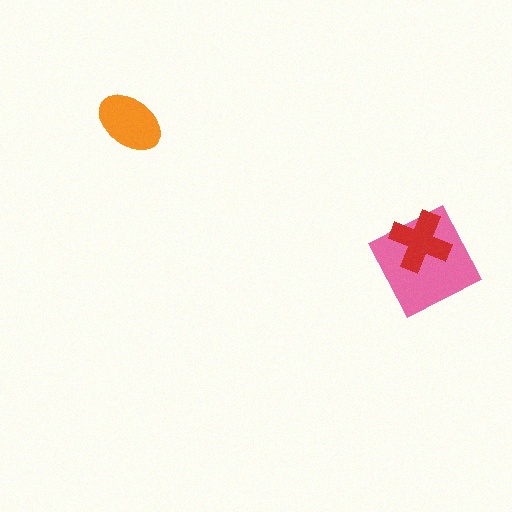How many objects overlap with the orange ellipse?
0 objects overlap with the orange ellipse.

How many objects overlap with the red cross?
1 object overlaps with the red cross.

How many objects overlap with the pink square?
1 object overlaps with the pink square.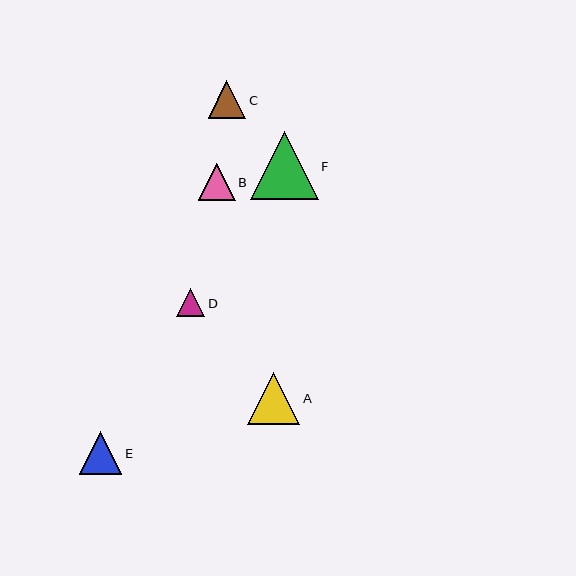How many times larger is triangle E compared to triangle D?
Triangle E is approximately 1.5 times the size of triangle D.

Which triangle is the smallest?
Triangle D is the smallest with a size of approximately 28 pixels.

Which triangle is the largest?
Triangle F is the largest with a size of approximately 68 pixels.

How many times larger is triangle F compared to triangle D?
Triangle F is approximately 2.4 times the size of triangle D.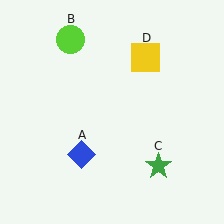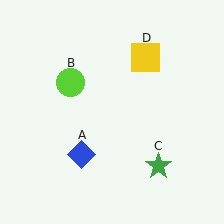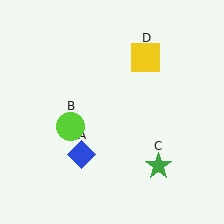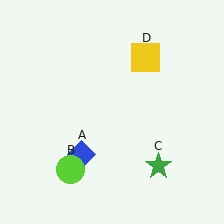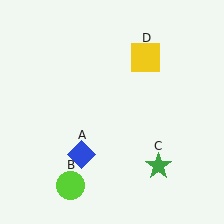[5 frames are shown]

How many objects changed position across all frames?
1 object changed position: lime circle (object B).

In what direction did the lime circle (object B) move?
The lime circle (object B) moved down.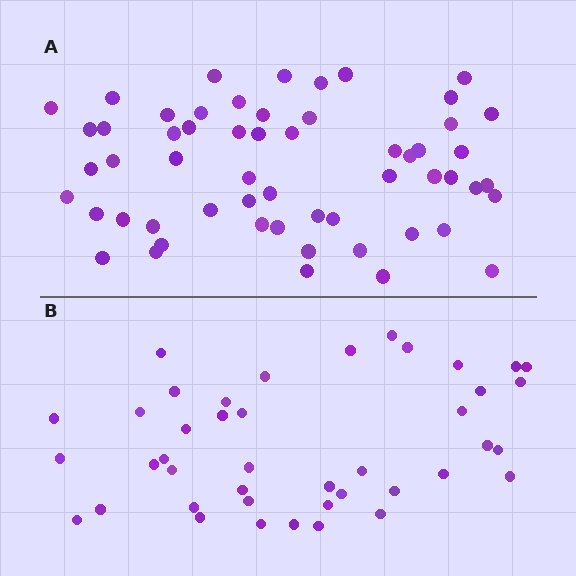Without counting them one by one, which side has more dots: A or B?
Region A (the top region) has more dots.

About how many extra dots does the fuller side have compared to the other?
Region A has approximately 15 more dots than region B.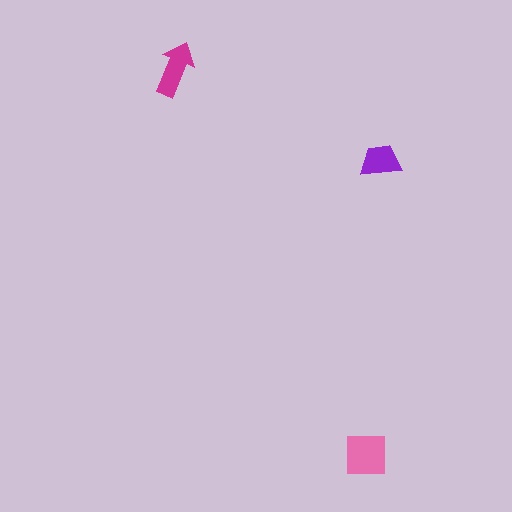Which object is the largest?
The pink square.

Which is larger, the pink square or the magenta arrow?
The pink square.